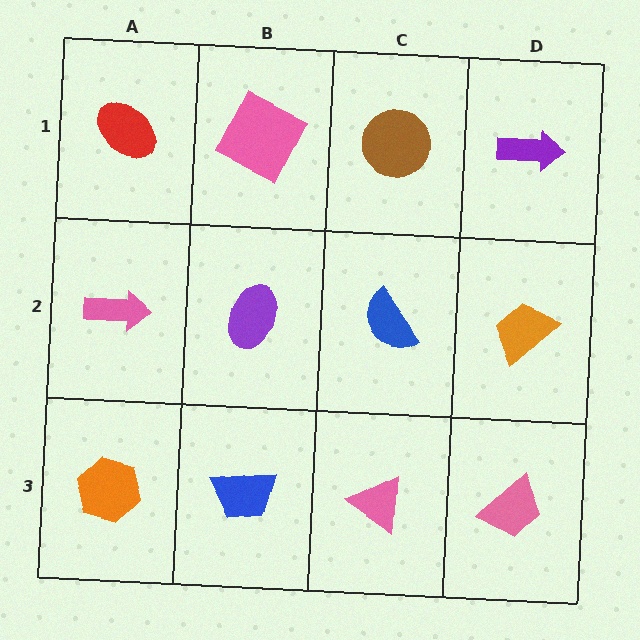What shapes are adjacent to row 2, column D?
A purple arrow (row 1, column D), a pink trapezoid (row 3, column D), a blue semicircle (row 2, column C).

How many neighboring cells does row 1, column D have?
2.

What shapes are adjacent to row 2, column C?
A brown circle (row 1, column C), a pink triangle (row 3, column C), a purple ellipse (row 2, column B), an orange trapezoid (row 2, column D).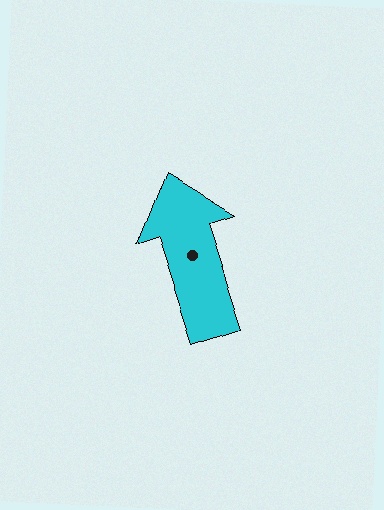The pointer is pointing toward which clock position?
Roughly 11 o'clock.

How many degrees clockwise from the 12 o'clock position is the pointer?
Approximately 342 degrees.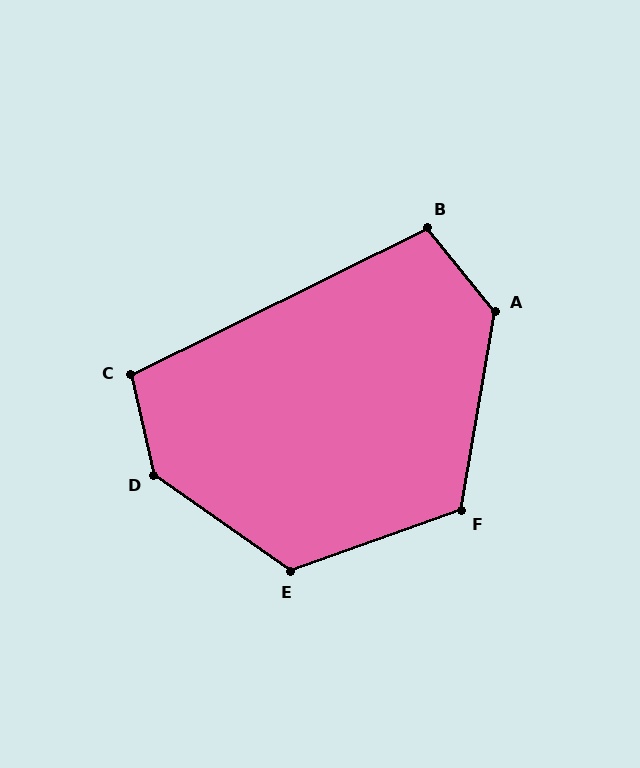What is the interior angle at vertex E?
Approximately 125 degrees (obtuse).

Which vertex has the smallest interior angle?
B, at approximately 103 degrees.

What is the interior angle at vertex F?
Approximately 119 degrees (obtuse).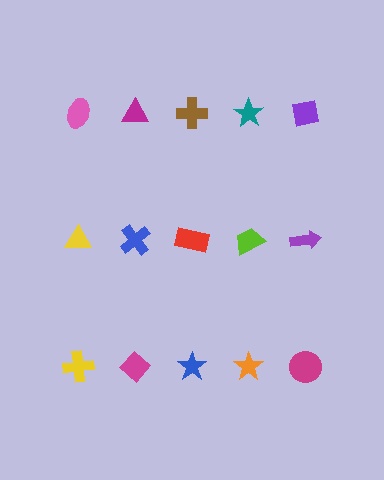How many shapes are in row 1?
5 shapes.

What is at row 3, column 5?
A magenta circle.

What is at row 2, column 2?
A blue cross.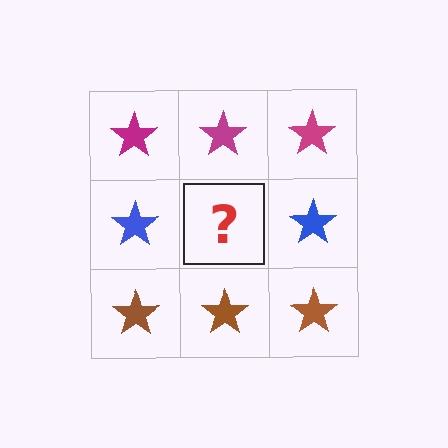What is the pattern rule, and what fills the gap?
The rule is that each row has a consistent color. The gap should be filled with a blue star.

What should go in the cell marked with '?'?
The missing cell should contain a blue star.